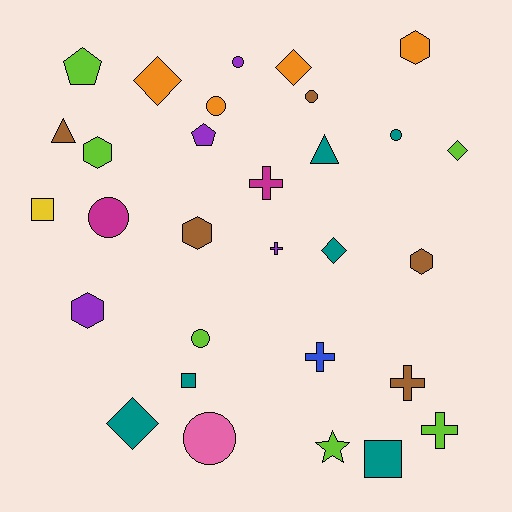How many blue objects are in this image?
There is 1 blue object.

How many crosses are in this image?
There are 5 crosses.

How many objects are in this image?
There are 30 objects.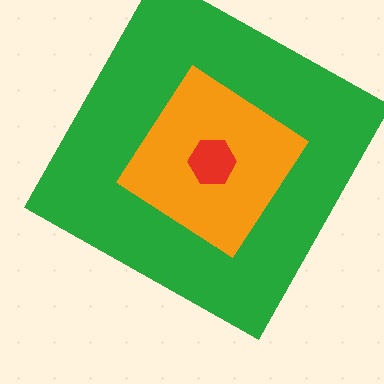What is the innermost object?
The red hexagon.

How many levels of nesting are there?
3.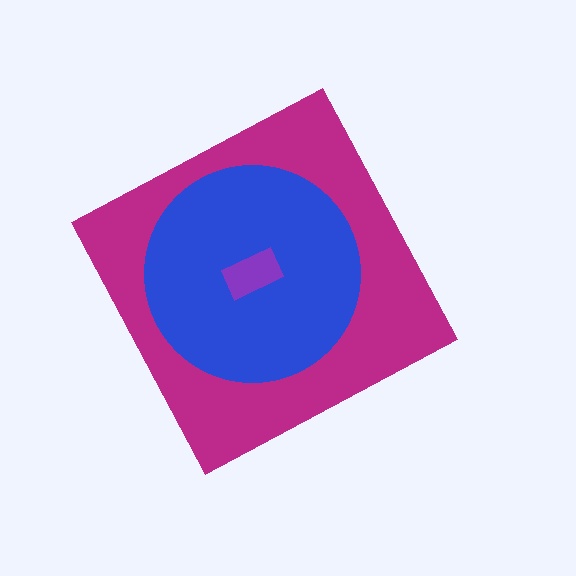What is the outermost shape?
The magenta diamond.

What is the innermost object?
The purple rectangle.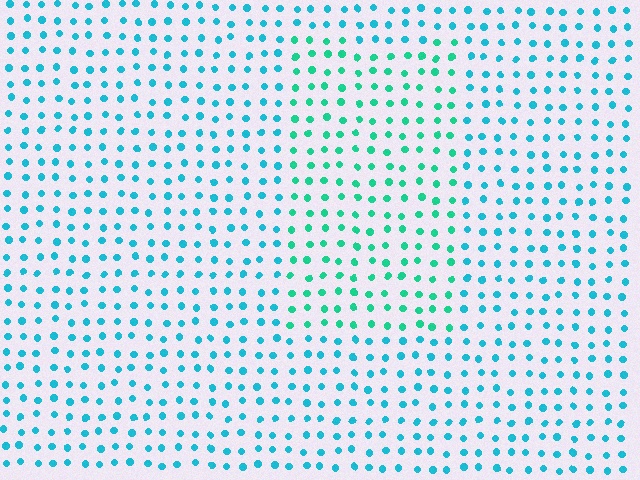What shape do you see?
I see a rectangle.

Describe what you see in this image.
The image is filled with small cyan elements in a uniform arrangement. A rectangle-shaped region is visible where the elements are tinted to a slightly different hue, forming a subtle color boundary.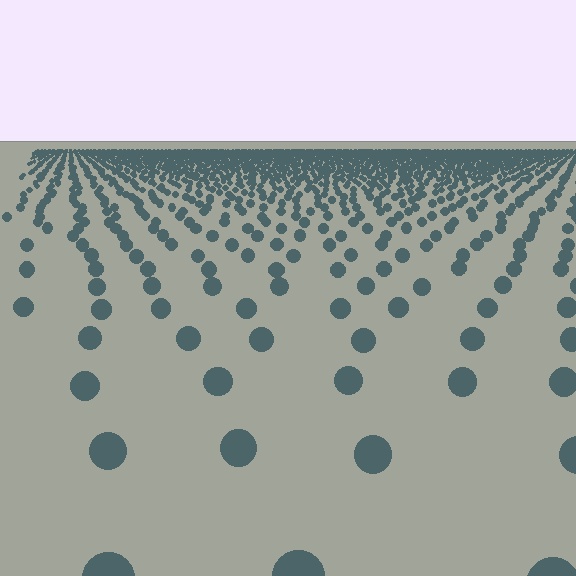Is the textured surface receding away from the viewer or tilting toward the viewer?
The surface is receding away from the viewer. Texture elements get smaller and denser toward the top.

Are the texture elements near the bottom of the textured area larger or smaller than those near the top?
Larger. Near the bottom, elements are closer to the viewer and appear at a bigger on-screen size.